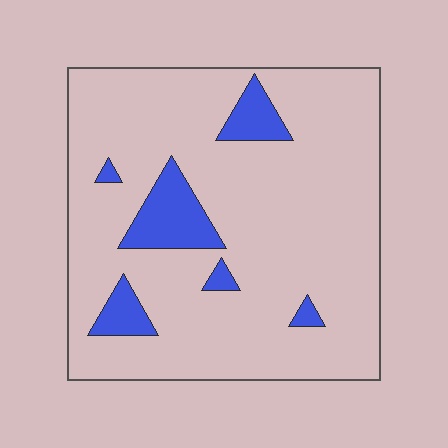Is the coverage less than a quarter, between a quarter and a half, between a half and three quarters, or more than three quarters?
Less than a quarter.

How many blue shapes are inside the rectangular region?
6.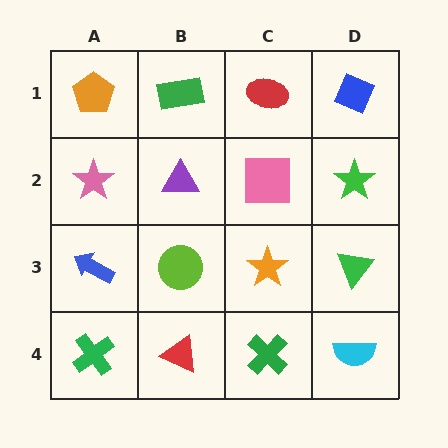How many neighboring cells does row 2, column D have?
3.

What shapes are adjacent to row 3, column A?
A pink star (row 2, column A), a green cross (row 4, column A), a lime circle (row 3, column B).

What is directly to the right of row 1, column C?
A blue diamond.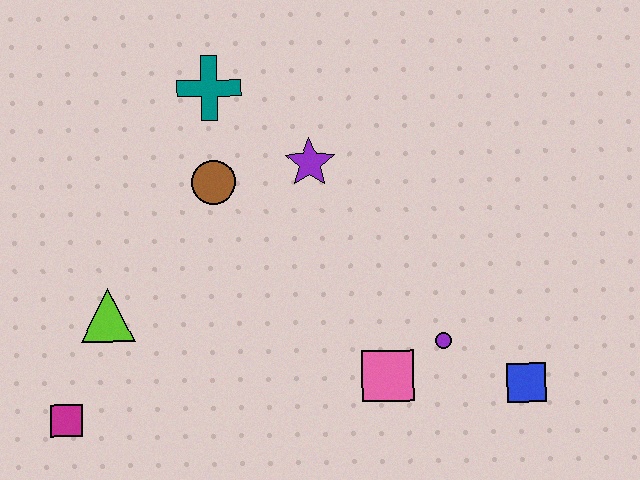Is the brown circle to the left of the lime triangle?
No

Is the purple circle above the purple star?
No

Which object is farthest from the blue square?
The magenta square is farthest from the blue square.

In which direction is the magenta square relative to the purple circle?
The magenta square is to the left of the purple circle.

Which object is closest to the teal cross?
The brown circle is closest to the teal cross.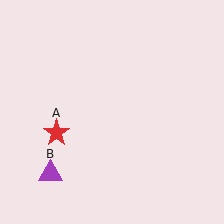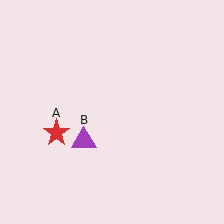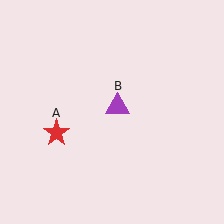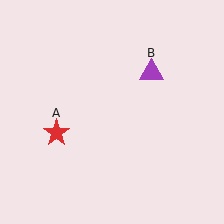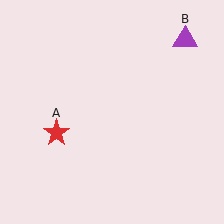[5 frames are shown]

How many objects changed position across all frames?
1 object changed position: purple triangle (object B).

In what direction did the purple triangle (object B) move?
The purple triangle (object B) moved up and to the right.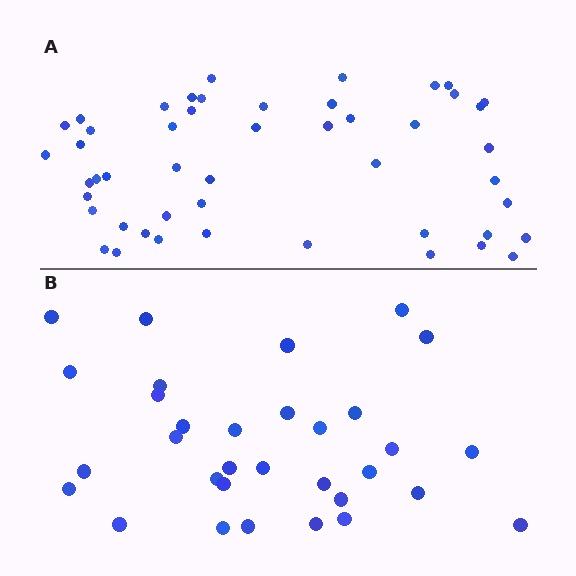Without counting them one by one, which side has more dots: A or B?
Region A (the top region) has more dots.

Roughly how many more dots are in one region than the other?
Region A has approximately 15 more dots than region B.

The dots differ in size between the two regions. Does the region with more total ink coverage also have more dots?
No. Region B has more total ink coverage because its dots are larger, but region A actually contains more individual dots. Total area can be misleading — the number of items is what matters here.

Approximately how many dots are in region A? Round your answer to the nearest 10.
About 50 dots. (The exact count is 49, which rounds to 50.)